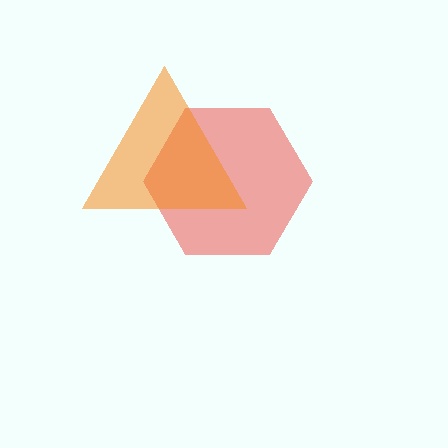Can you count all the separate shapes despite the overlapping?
Yes, there are 2 separate shapes.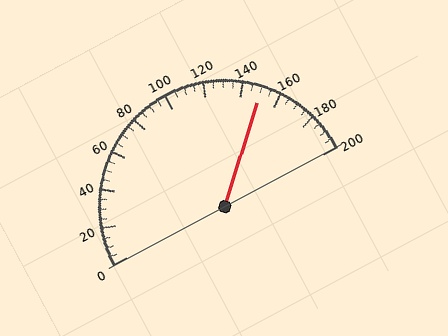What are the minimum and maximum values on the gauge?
The gauge ranges from 0 to 200.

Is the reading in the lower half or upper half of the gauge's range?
The reading is in the upper half of the range (0 to 200).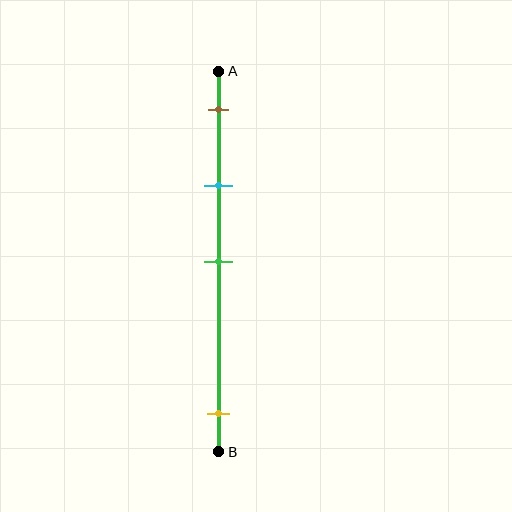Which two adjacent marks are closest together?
The brown and cyan marks are the closest adjacent pair.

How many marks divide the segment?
There are 4 marks dividing the segment.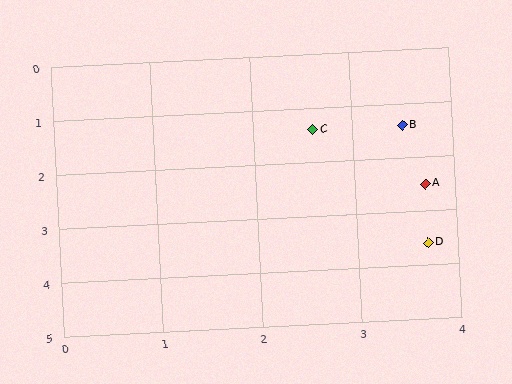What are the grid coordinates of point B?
Point B is at approximately (3.5, 1.4).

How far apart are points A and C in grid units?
Points A and C are about 1.6 grid units apart.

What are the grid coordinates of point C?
Point C is at approximately (2.6, 1.4).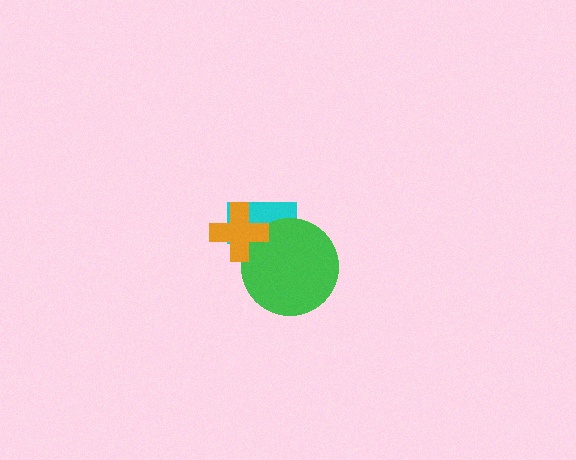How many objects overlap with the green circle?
2 objects overlap with the green circle.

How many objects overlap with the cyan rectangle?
2 objects overlap with the cyan rectangle.